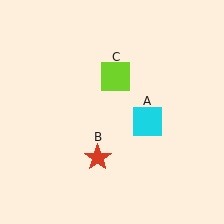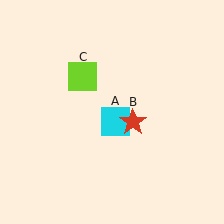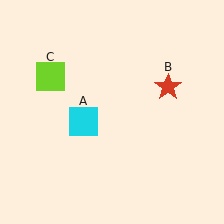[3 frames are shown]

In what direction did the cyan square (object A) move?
The cyan square (object A) moved left.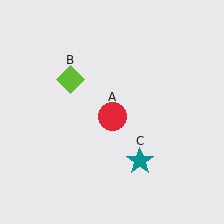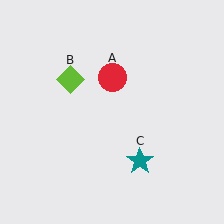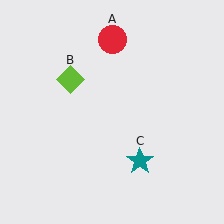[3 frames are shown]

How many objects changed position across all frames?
1 object changed position: red circle (object A).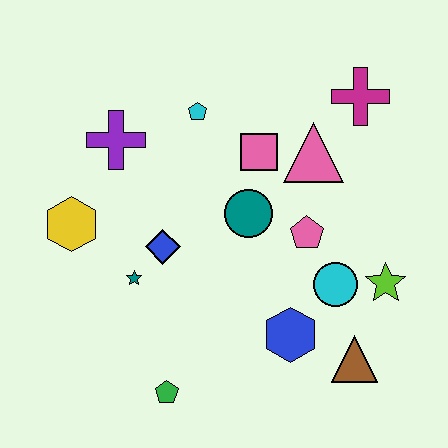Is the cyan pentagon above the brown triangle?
Yes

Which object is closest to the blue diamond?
The teal star is closest to the blue diamond.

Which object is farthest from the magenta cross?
The green pentagon is farthest from the magenta cross.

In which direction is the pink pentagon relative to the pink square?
The pink pentagon is below the pink square.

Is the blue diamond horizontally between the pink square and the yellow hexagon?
Yes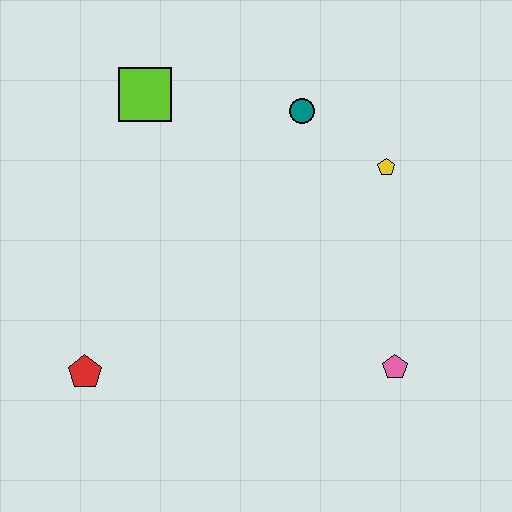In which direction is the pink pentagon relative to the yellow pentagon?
The pink pentagon is below the yellow pentagon.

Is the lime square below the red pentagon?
No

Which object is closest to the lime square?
The teal circle is closest to the lime square.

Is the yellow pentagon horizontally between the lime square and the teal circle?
No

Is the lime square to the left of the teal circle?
Yes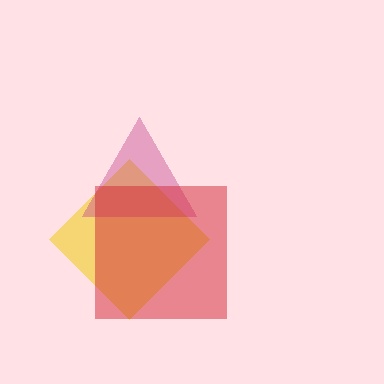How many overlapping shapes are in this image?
There are 3 overlapping shapes in the image.